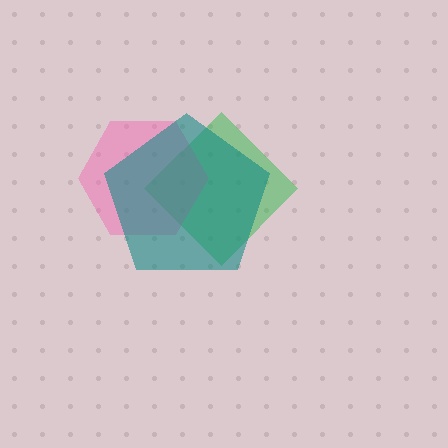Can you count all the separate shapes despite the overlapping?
Yes, there are 3 separate shapes.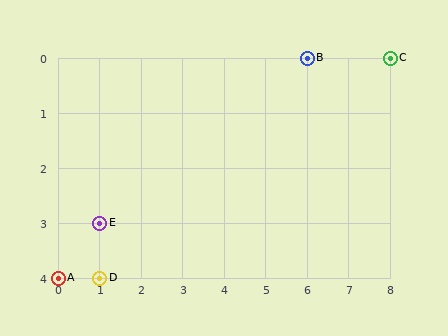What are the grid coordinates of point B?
Point B is at grid coordinates (6, 0).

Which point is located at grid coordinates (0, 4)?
Point A is at (0, 4).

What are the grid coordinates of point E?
Point E is at grid coordinates (1, 3).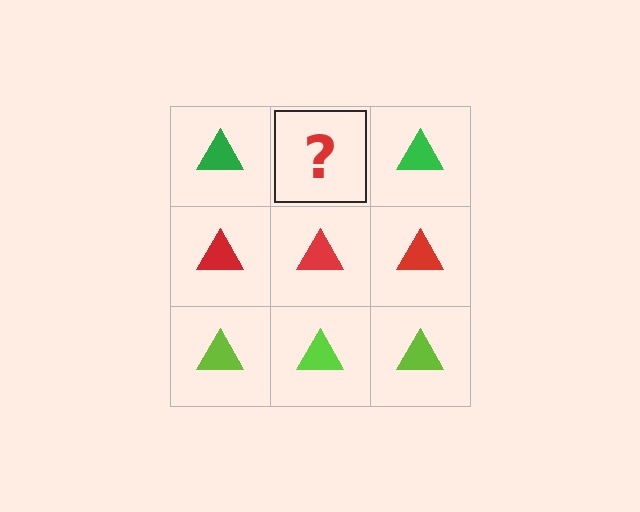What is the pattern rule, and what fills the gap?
The rule is that each row has a consistent color. The gap should be filled with a green triangle.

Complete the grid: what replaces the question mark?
The question mark should be replaced with a green triangle.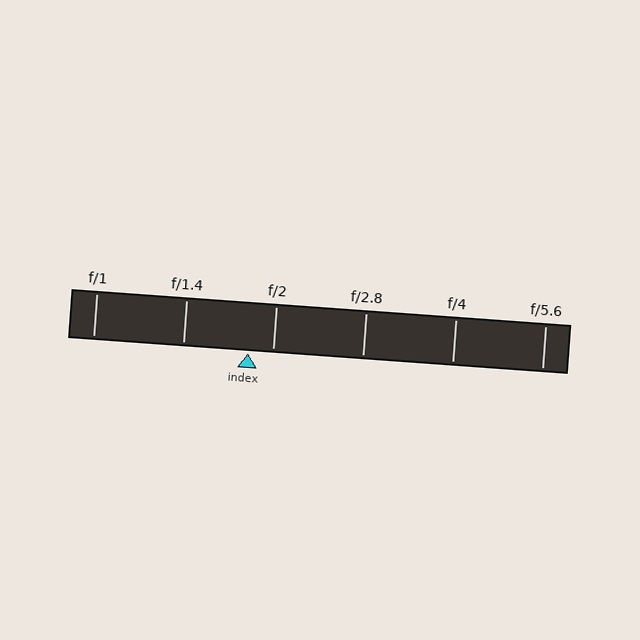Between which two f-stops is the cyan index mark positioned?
The index mark is between f/1.4 and f/2.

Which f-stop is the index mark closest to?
The index mark is closest to f/2.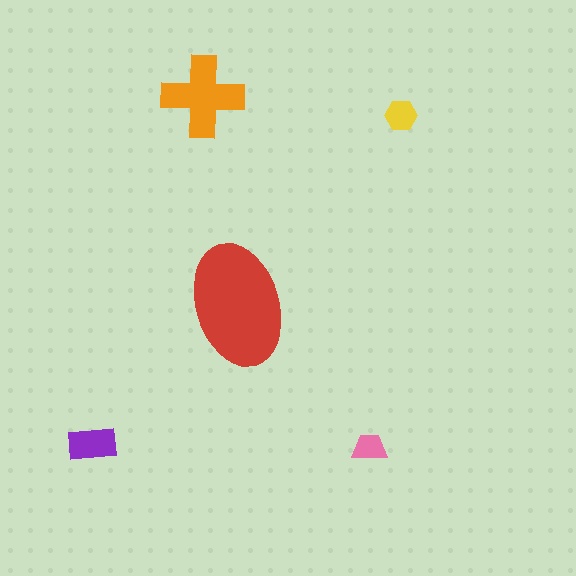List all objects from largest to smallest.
The red ellipse, the orange cross, the purple rectangle, the yellow hexagon, the pink trapezoid.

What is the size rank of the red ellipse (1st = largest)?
1st.